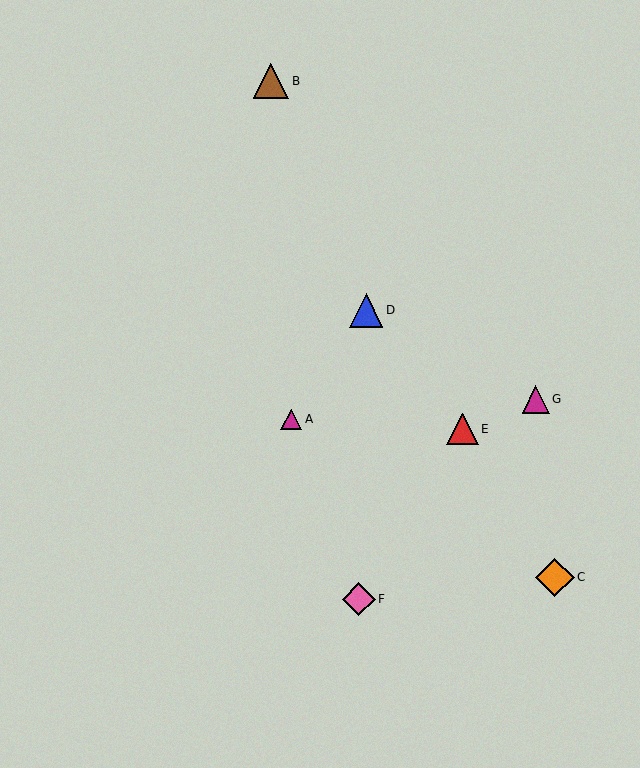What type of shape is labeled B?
Shape B is a brown triangle.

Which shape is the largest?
The orange diamond (labeled C) is the largest.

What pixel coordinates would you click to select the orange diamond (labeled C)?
Click at (555, 577) to select the orange diamond C.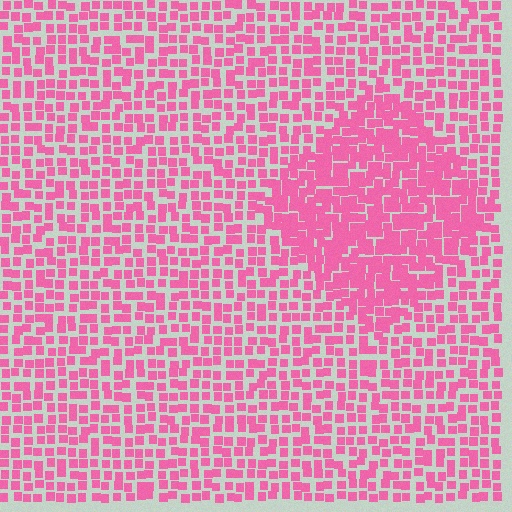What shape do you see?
I see a diamond.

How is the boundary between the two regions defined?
The boundary is defined by a change in element density (approximately 1.7x ratio). All elements are the same color, size, and shape.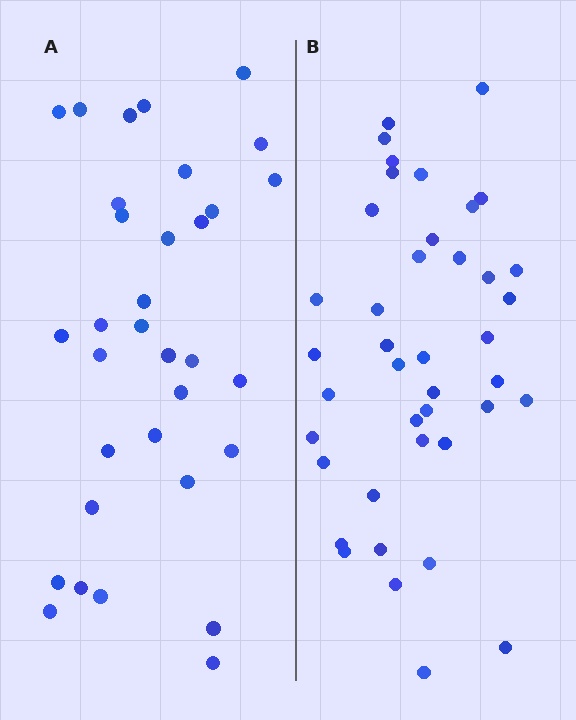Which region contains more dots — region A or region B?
Region B (the right region) has more dots.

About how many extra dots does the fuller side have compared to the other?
Region B has roughly 8 or so more dots than region A.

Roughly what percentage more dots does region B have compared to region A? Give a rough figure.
About 25% more.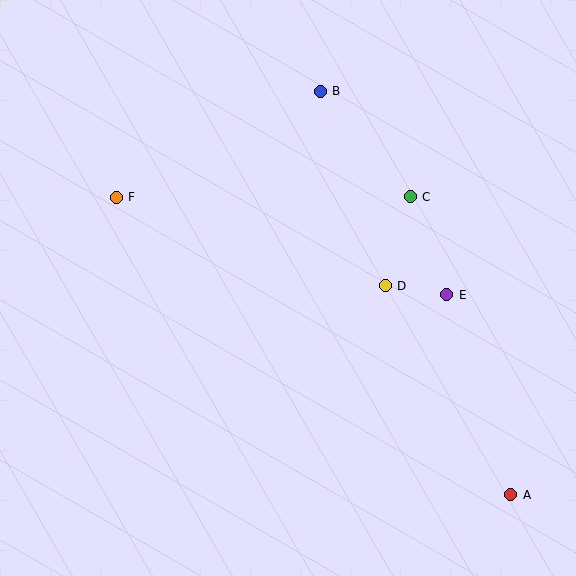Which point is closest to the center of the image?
Point D at (385, 286) is closest to the center.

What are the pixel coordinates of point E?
Point E is at (447, 295).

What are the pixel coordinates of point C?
Point C is at (410, 197).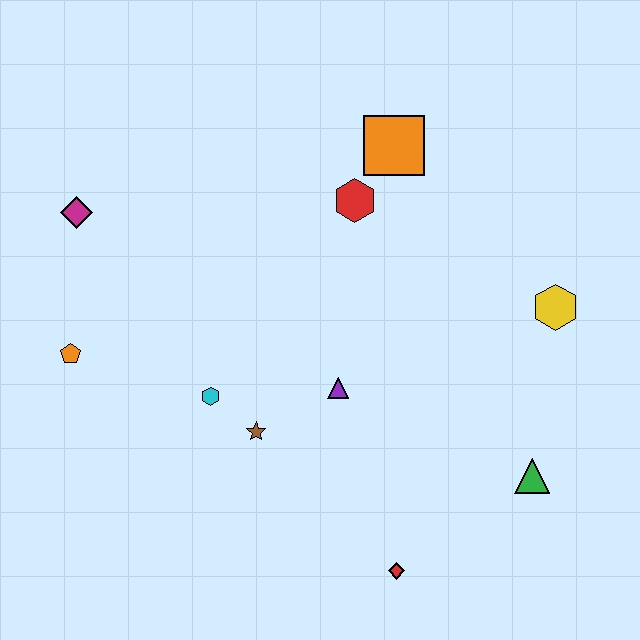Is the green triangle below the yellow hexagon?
Yes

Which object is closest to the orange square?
The red hexagon is closest to the orange square.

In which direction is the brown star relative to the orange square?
The brown star is below the orange square.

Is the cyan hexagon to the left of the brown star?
Yes